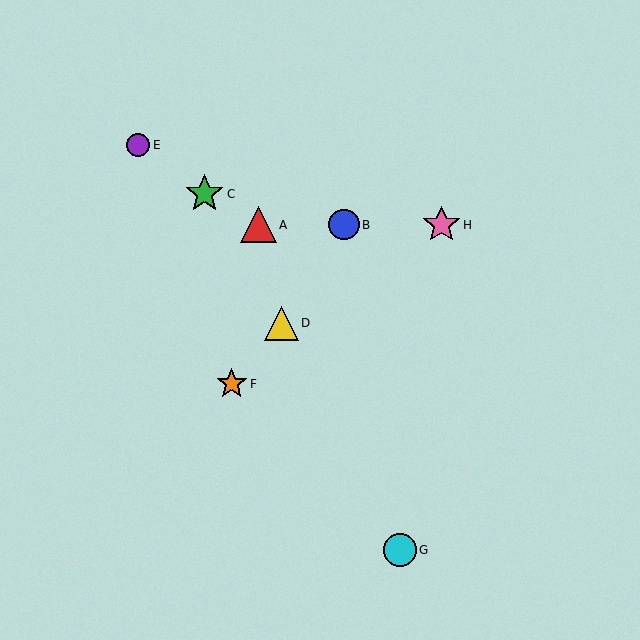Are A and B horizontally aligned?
Yes, both are at y≈225.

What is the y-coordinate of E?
Object E is at y≈145.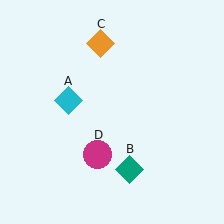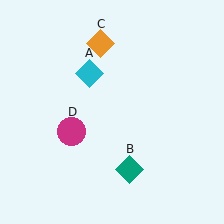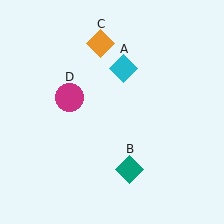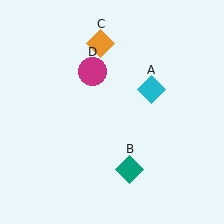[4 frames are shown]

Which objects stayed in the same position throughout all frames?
Teal diamond (object B) and orange diamond (object C) remained stationary.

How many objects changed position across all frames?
2 objects changed position: cyan diamond (object A), magenta circle (object D).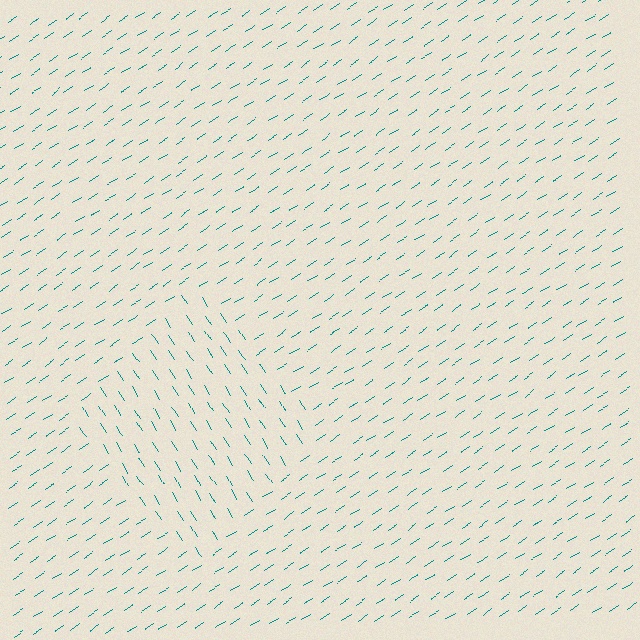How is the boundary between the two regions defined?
The boundary is defined purely by a change in line orientation (approximately 89 degrees difference). All lines are the same color and thickness.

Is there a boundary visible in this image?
Yes, there is a texture boundary formed by a change in line orientation.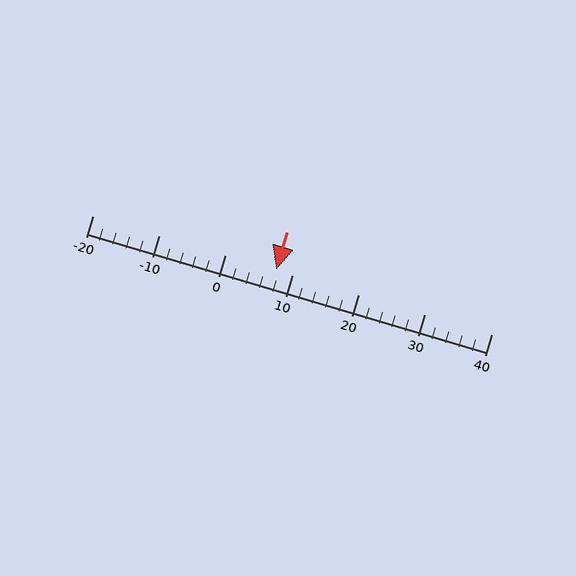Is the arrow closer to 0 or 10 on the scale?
The arrow is closer to 10.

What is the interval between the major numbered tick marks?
The major tick marks are spaced 10 units apart.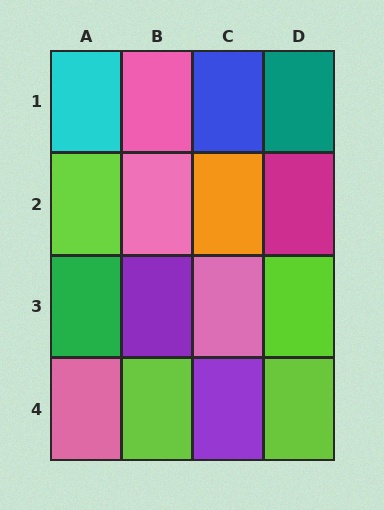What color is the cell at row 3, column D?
Lime.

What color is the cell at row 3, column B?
Purple.